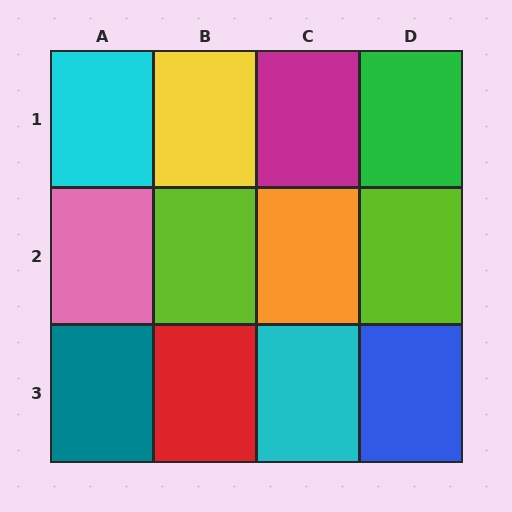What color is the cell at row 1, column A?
Cyan.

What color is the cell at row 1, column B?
Yellow.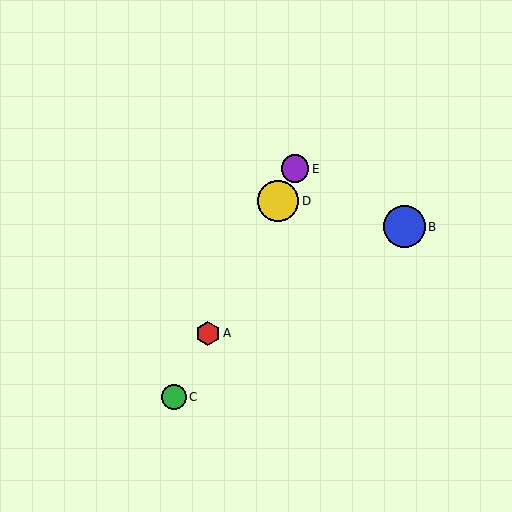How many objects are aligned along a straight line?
4 objects (A, C, D, E) are aligned along a straight line.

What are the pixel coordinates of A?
Object A is at (208, 333).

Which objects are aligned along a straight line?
Objects A, C, D, E are aligned along a straight line.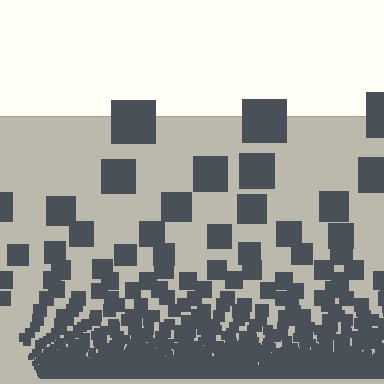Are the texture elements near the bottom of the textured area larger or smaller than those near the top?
Smaller. The gradient is inverted — elements near the bottom are smaller and denser.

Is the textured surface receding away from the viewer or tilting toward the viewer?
The surface appears to tilt toward the viewer. Texture elements get larger and sparser toward the top.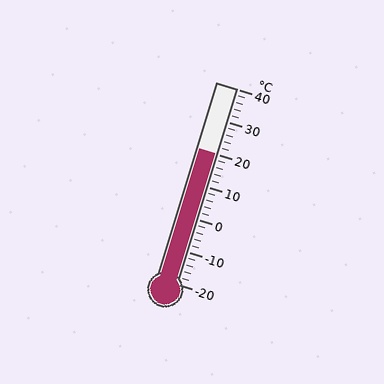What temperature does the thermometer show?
The thermometer shows approximately 20°C.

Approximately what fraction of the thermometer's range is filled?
The thermometer is filled to approximately 65% of its range.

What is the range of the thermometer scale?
The thermometer scale ranges from -20°C to 40°C.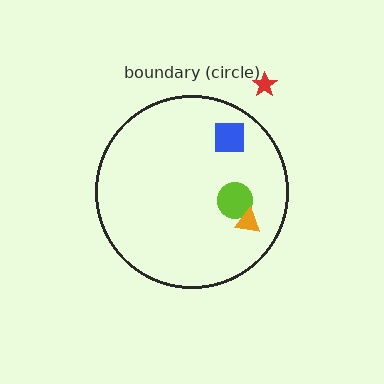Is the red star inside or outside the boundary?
Outside.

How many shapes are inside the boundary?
3 inside, 1 outside.